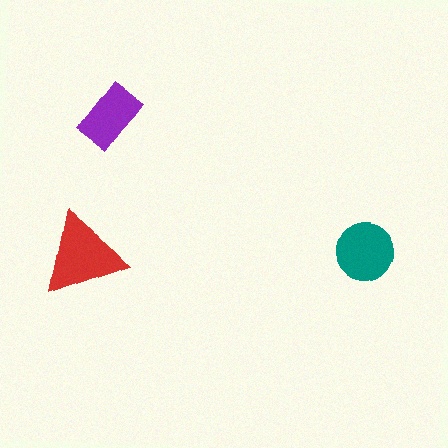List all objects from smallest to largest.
The purple rectangle, the teal circle, the red triangle.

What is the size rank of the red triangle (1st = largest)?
1st.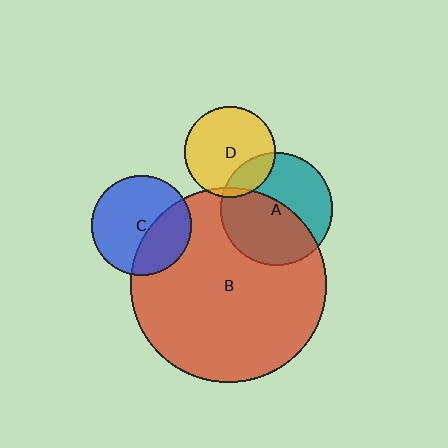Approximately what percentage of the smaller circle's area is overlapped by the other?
Approximately 20%.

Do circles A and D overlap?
Yes.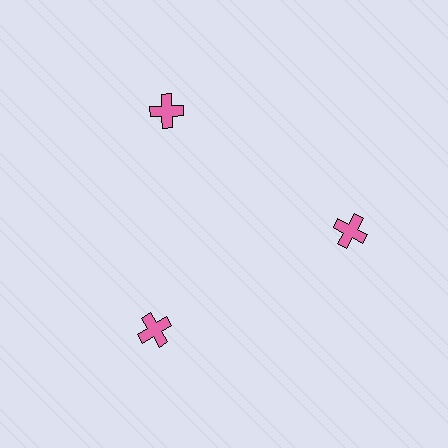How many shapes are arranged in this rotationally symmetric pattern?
There are 3 shapes, arranged in 3 groups of 1.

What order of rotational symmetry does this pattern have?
This pattern has 3-fold rotational symmetry.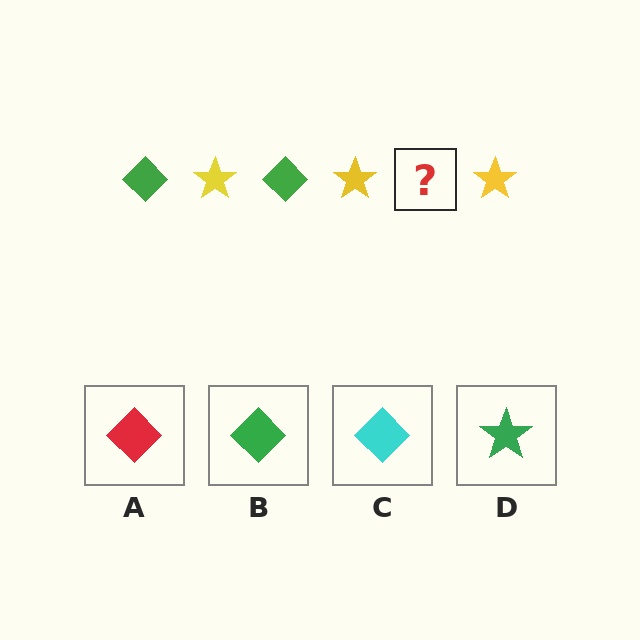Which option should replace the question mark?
Option B.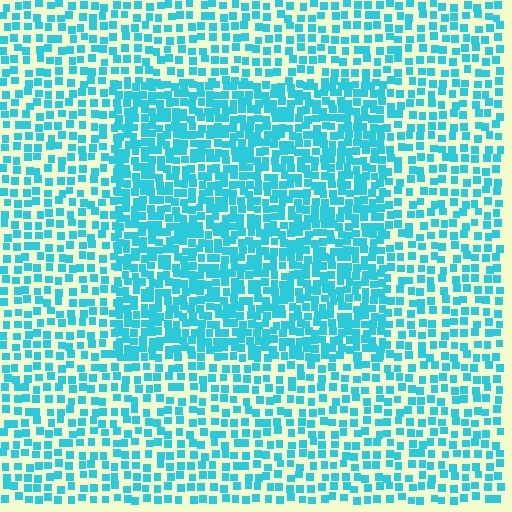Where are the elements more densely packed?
The elements are more densely packed inside the rectangle boundary.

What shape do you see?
I see a rectangle.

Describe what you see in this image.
The image contains small cyan elements arranged at two different densities. A rectangle-shaped region is visible where the elements are more densely packed than the surrounding area.